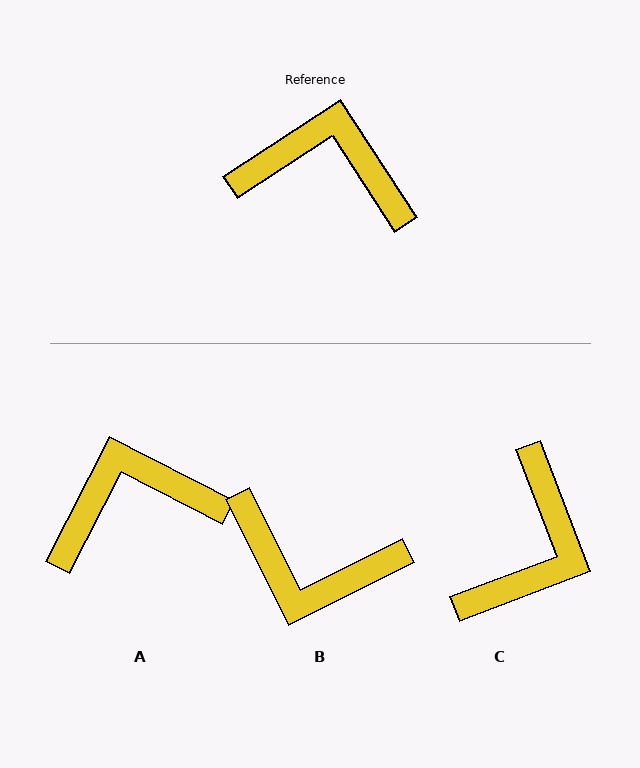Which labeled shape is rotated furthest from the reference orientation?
B, about 174 degrees away.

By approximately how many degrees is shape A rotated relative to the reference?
Approximately 30 degrees counter-clockwise.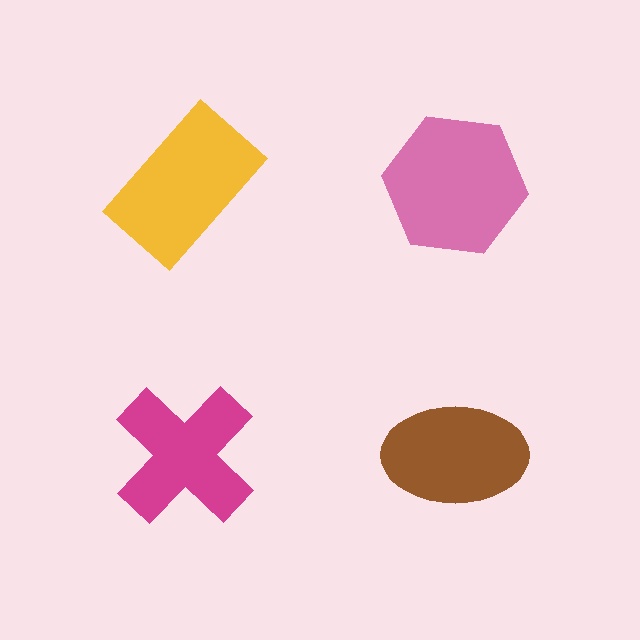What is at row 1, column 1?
A yellow rectangle.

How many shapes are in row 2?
2 shapes.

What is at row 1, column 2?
A pink hexagon.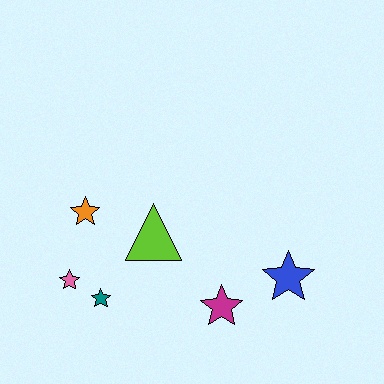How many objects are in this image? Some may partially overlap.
There are 6 objects.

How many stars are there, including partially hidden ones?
There are 5 stars.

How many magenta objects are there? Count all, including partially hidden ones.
There is 1 magenta object.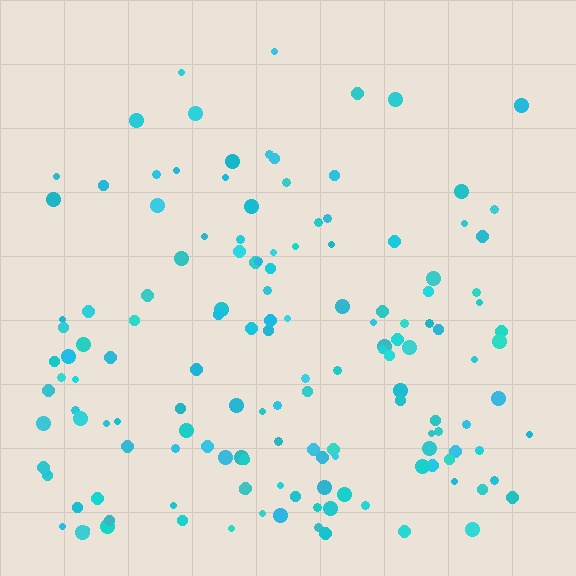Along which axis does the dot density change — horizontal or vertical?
Vertical.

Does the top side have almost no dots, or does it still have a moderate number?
Still a moderate number, just noticeably fewer than the bottom.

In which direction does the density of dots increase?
From top to bottom, with the bottom side densest.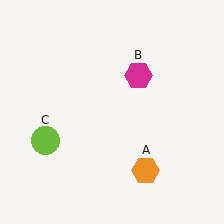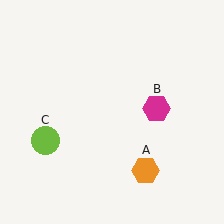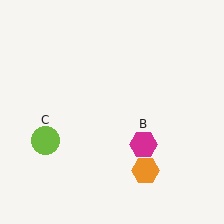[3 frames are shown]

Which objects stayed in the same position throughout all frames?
Orange hexagon (object A) and lime circle (object C) remained stationary.